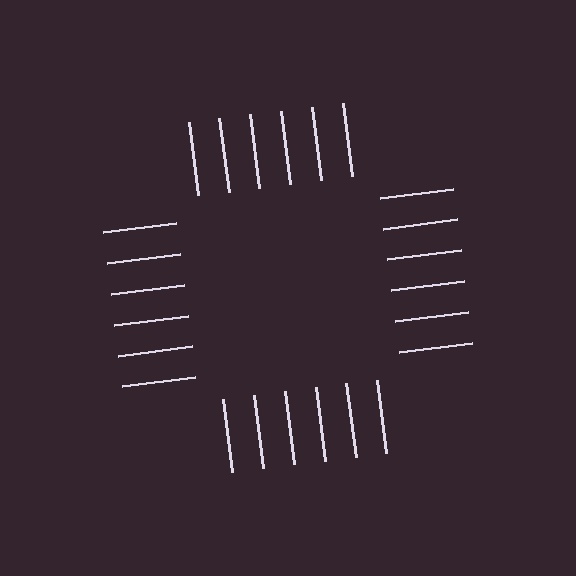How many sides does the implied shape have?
4 sides — the line-ends trace a square.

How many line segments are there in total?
24 — 6 along each of the 4 edges.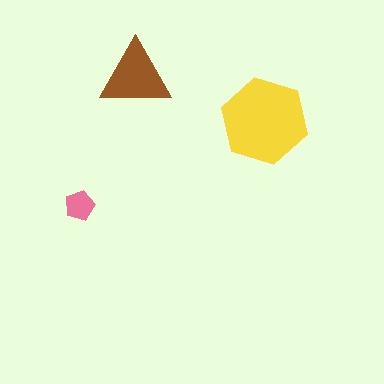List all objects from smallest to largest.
The pink pentagon, the brown triangle, the yellow hexagon.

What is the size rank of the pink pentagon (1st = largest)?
3rd.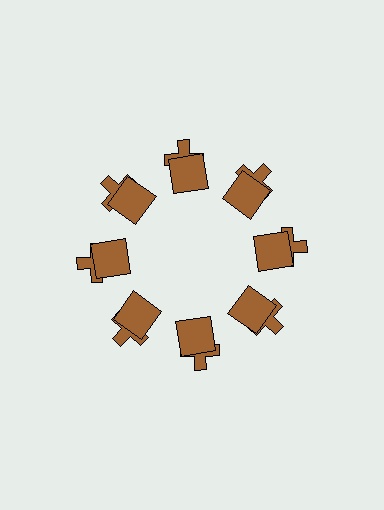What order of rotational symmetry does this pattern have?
This pattern has 8-fold rotational symmetry.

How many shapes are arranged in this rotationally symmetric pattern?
There are 16 shapes, arranged in 8 groups of 2.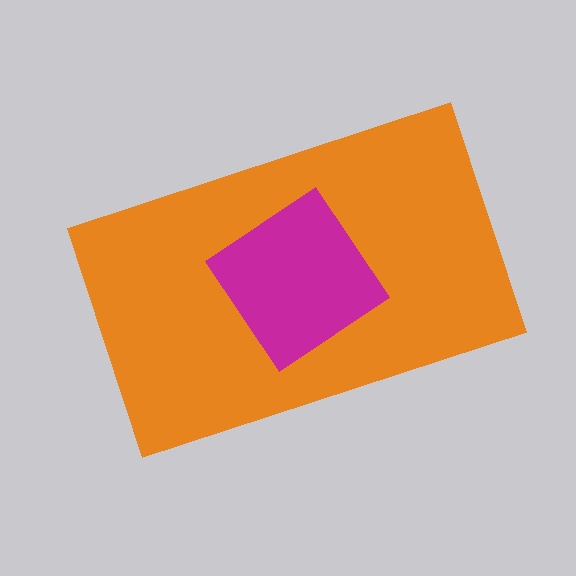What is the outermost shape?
The orange rectangle.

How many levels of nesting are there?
2.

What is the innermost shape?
The magenta diamond.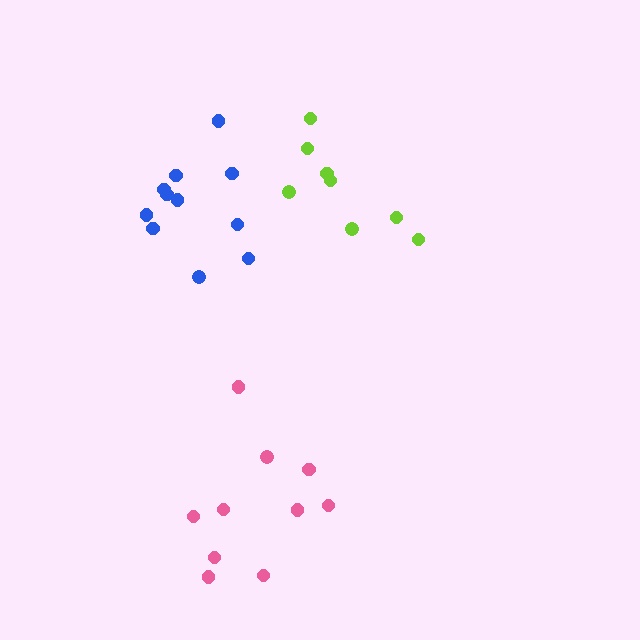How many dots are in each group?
Group 1: 10 dots, Group 2: 11 dots, Group 3: 8 dots (29 total).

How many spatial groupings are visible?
There are 3 spatial groupings.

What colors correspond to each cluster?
The clusters are colored: pink, blue, lime.